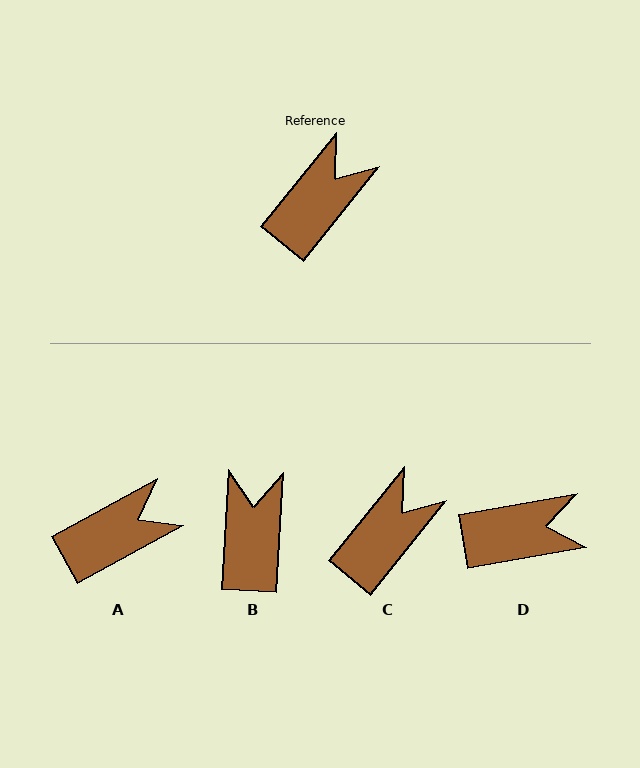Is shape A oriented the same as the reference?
No, it is off by about 22 degrees.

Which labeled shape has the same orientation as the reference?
C.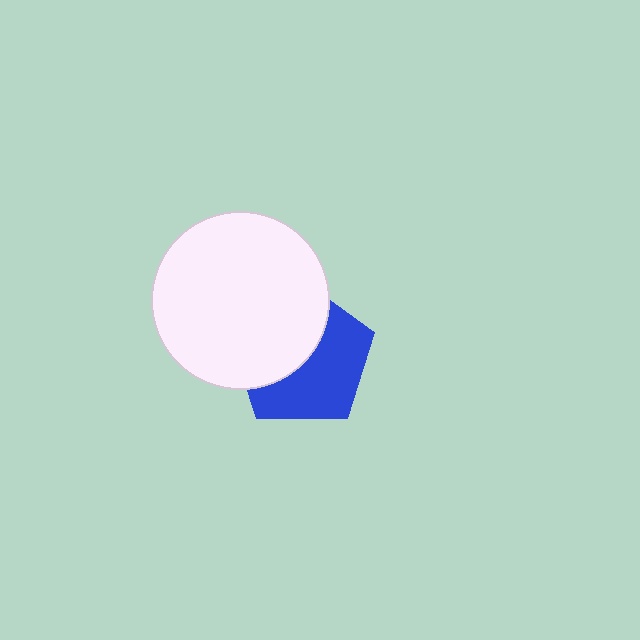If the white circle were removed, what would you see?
You would see the complete blue pentagon.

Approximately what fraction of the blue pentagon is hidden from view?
Roughly 48% of the blue pentagon is hidden behind the white circle.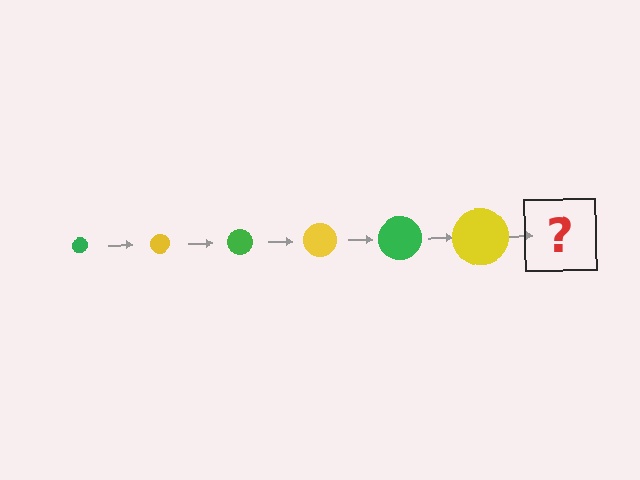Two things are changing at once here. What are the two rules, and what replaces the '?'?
The two rules are that the circle grows larger each step and the color cycles through green and yellow. The '?' should be a green circle, larger than the previous one.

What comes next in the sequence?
The next element should be a green circle, larger than the previous one.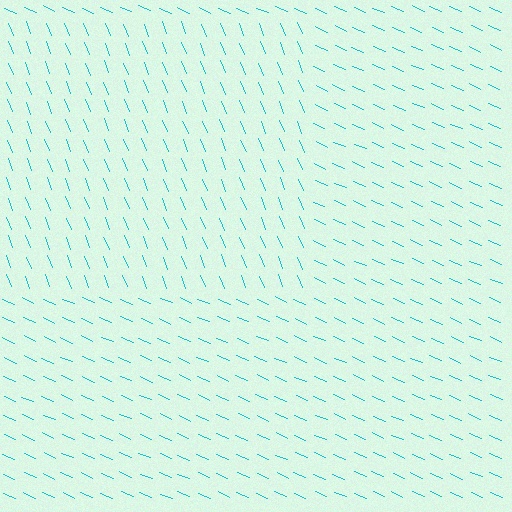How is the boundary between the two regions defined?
The boundary is defined purely by a change in line orientation (approximately 45 degrees difference). All lines are the same color and thickness.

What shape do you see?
I see a rectangle.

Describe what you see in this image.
The image is filled with small cyan line segments. A rectangle region in the image has lines oriented differently from the surrounding lines, creating a visible texture boundary.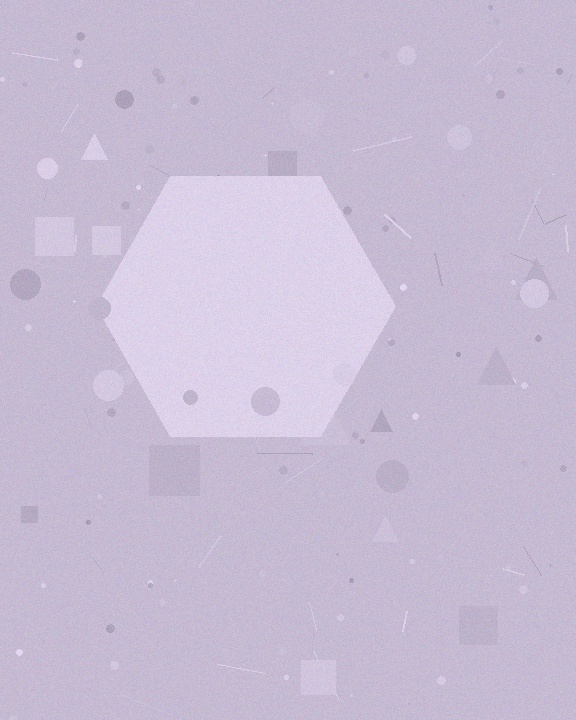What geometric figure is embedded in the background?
A hexagon is embedded in the background.